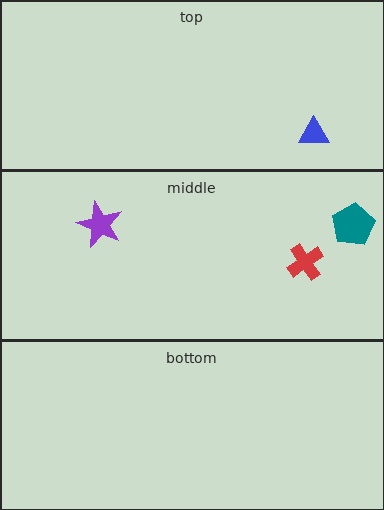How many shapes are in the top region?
1.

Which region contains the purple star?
The middle region.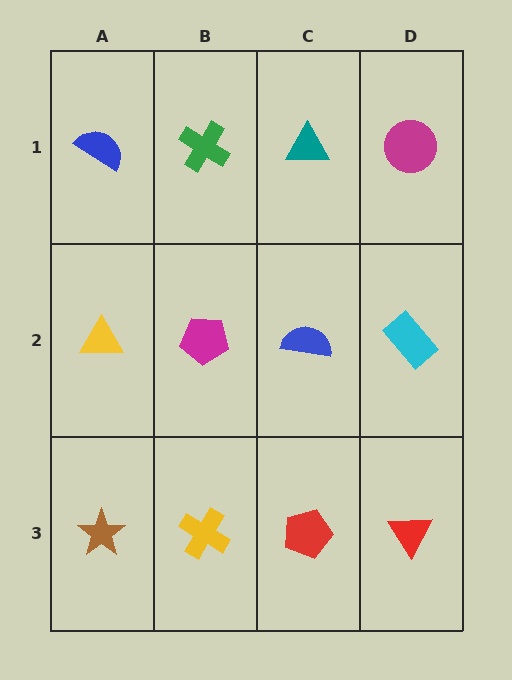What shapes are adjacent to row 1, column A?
A yellow triangle (row 2, column A), a green cross (row 1, column B).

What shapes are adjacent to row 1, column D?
A cyan rectangle (row 2, column D), a teal triangle (row 1, column C).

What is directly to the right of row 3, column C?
A red triangle.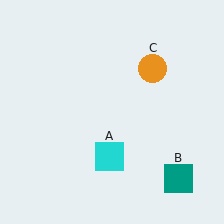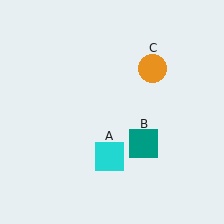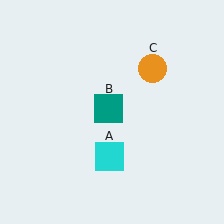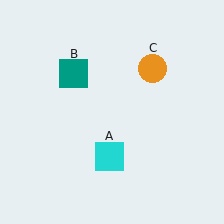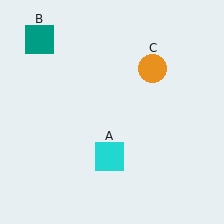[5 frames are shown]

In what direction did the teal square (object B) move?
The teal square (object B) moved up and to the left.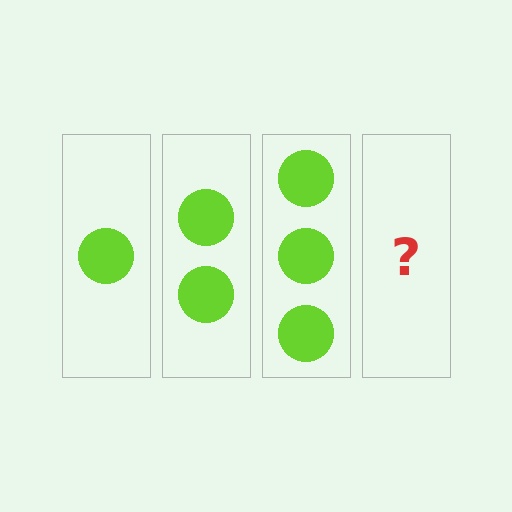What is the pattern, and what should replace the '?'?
The pattern is that each step adds one more circle. The '?' should be 4 circles.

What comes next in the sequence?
The next element should be 4 circles.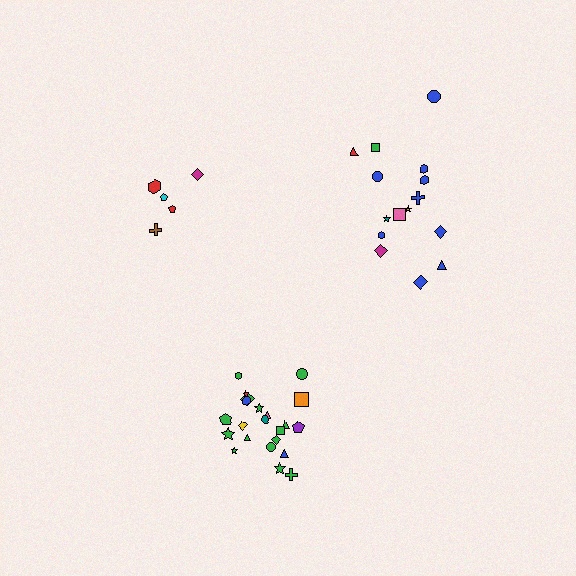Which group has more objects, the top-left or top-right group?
The top-right group.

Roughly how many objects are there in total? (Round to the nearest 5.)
Roughly 40 objects in total.